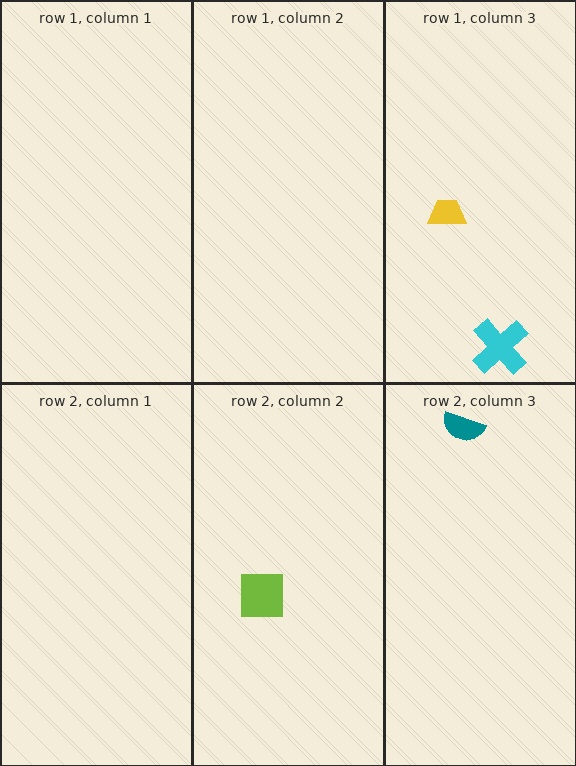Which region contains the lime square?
The row 2, column 2 region.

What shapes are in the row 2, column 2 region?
The lime square.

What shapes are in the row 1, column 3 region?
The cyan cross, the yellow trapezoid.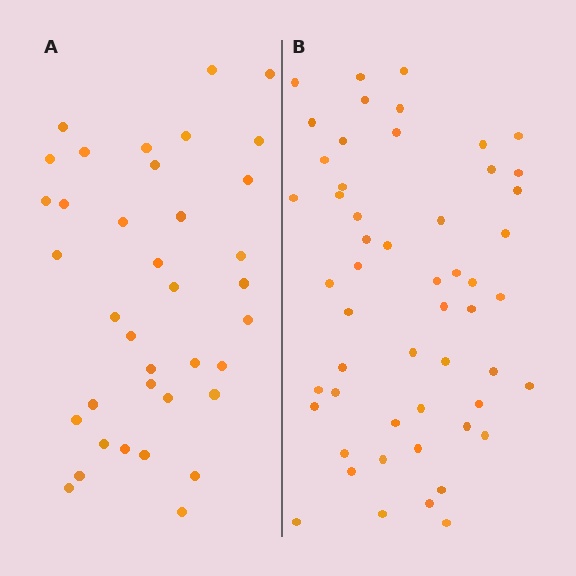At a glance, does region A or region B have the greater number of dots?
Region B (the right region) has more dots.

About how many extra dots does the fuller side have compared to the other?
Region B has approximately 15 more dots than region A.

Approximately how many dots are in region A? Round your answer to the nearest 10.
About 40 dots. (The exact count is 37, which rounds to 40.)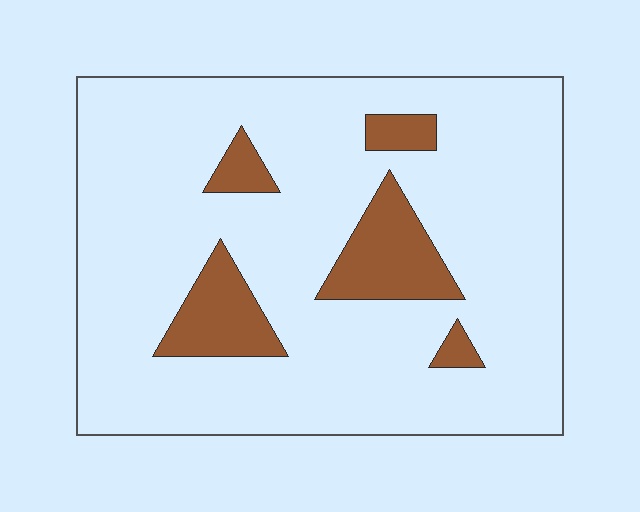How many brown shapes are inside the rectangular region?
5.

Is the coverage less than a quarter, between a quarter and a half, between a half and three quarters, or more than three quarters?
Less than a quarter.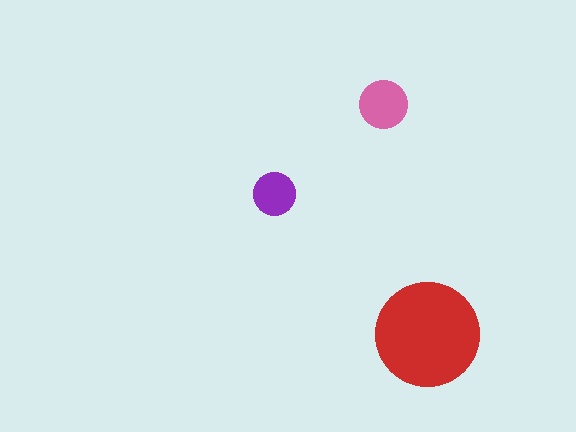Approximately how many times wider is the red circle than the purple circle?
About 2.5 times wider.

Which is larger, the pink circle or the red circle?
The red one.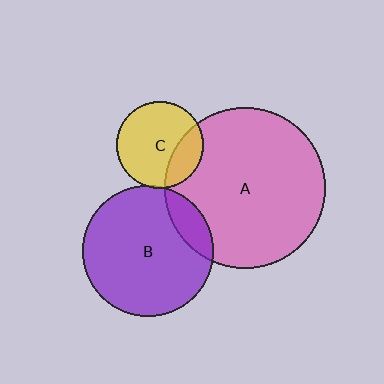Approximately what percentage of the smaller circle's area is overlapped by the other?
Approximately 15%.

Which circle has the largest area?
Circle A (pink).